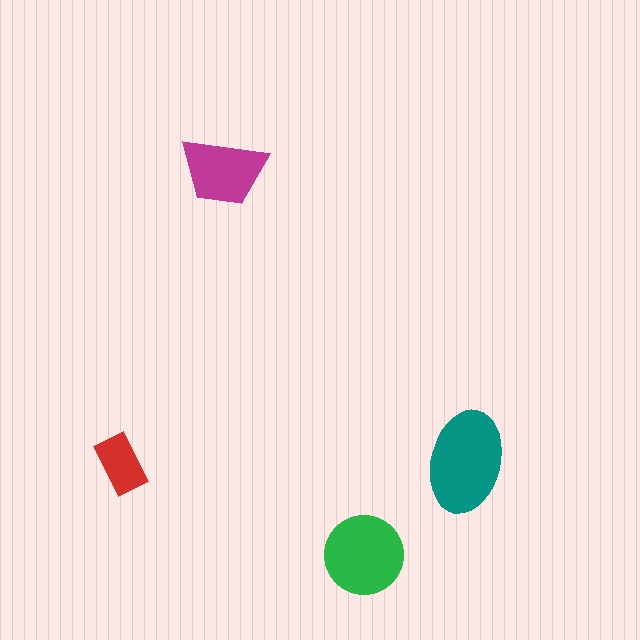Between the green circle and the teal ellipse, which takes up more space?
The teal ellipse.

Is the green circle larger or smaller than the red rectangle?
Larger.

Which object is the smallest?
The red rectangle.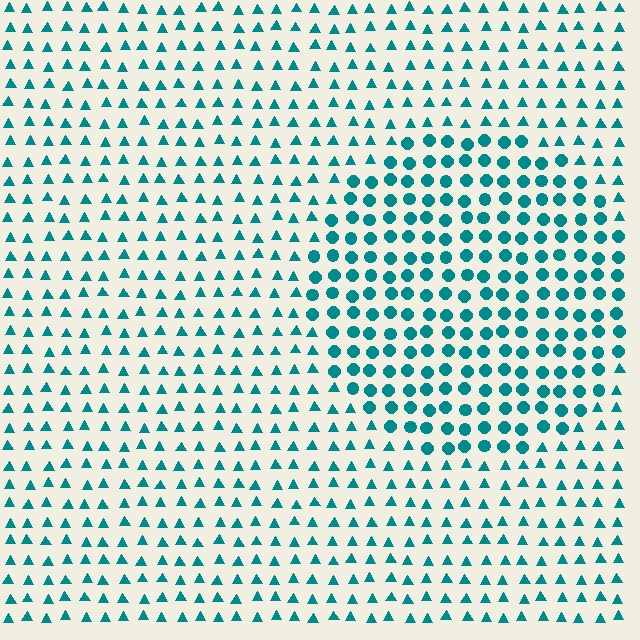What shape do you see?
I see a circle.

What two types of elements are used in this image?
The image uses circles inside the circle region and triangles outside it.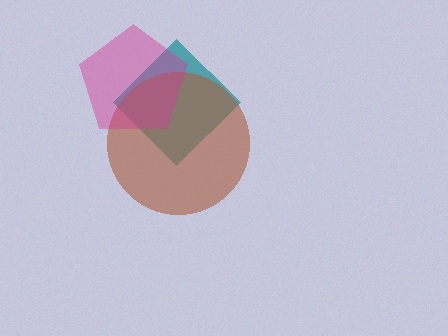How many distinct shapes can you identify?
There are 3 distinct shapes: a teal diamond, a brown circle, a magenta pentagon.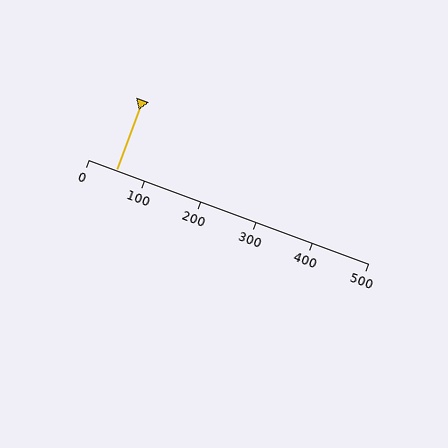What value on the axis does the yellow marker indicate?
The marker indicates approximately 50.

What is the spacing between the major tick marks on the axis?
The major ticks are spaced 100 apart.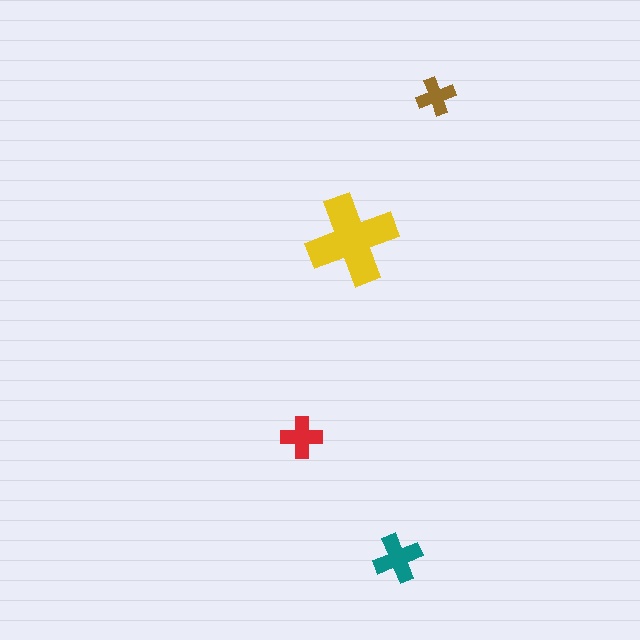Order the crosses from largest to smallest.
the yellow one, the teal one, the red one, the brown one.